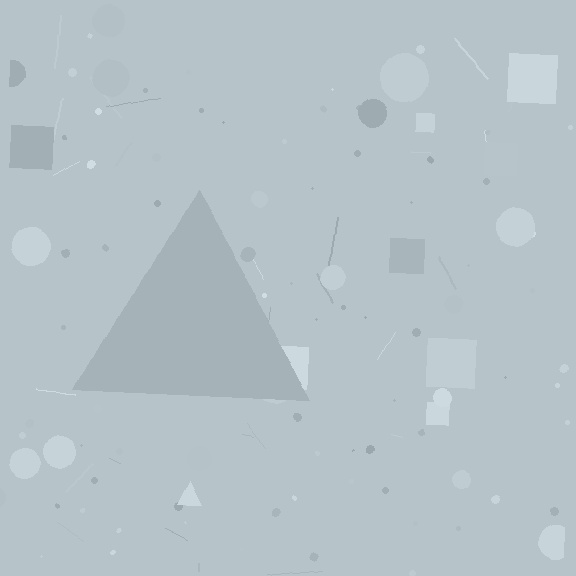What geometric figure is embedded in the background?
A triangle is embedded in the background.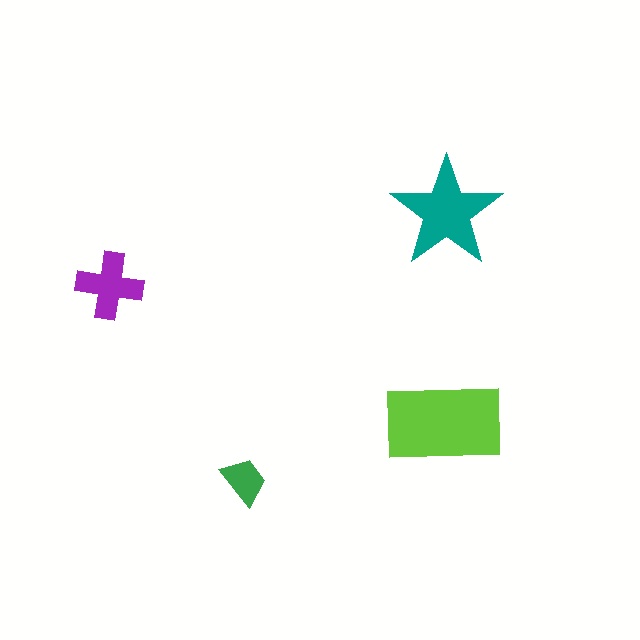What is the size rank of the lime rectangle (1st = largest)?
1st.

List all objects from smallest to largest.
The green trapezoid, the purple cross, the teal star, the lime rectangle.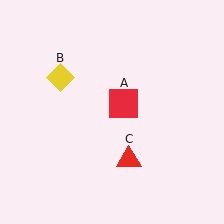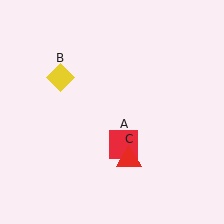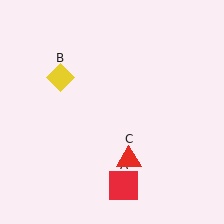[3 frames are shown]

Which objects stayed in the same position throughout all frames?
Yellow diamond (object B) and red triangle (object C) remained stationary.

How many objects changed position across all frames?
1 object changed position: red square (object A).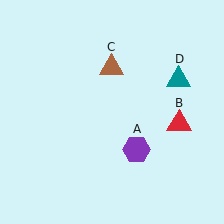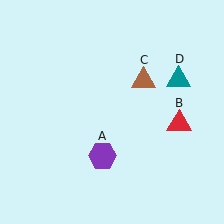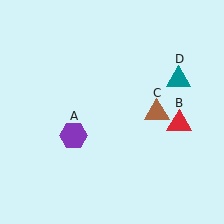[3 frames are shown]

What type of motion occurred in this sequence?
The purple hexagon (object A), brown triangle (object C) rotated clockwise around the center of the scene.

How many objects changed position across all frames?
2 objects changed position: purple hexagon (object A), brown triangle (object C).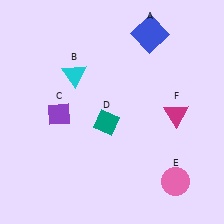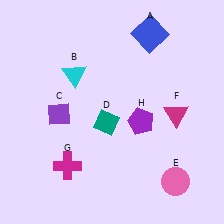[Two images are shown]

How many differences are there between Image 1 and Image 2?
There are 2 differences between the two images.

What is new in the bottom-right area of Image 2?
A purple pentagon (H) was added in the bottom-right area of Image 2.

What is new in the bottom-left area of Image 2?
A magenta cross (G) was added in the bottom-left area of Image 2.